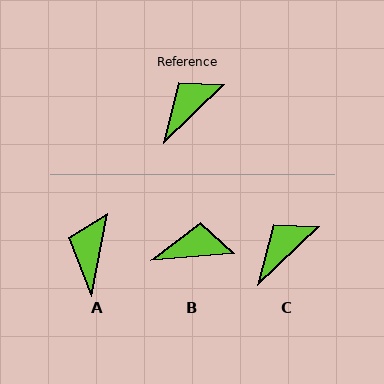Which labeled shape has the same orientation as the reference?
C.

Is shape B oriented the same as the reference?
No, it is off by about 39 degrees.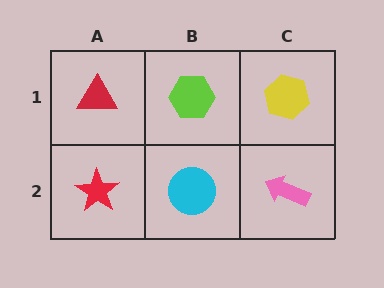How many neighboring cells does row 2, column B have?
3.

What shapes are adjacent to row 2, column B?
A lime hexagon (row 1, column B), a red star (row 2, column A), a pink arrow (row 2, column C).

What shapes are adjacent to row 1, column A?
A red star (row 2, column A), a lime hexagon (row 1, column B).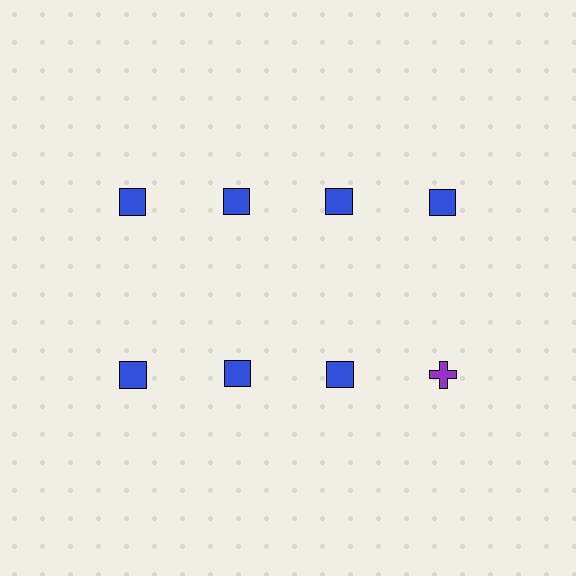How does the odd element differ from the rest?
It differs in both color (purple instead of blue) and shape (cross instead of square).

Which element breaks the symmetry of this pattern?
The purple cross in the second row, second from right column breaks the symmetry. All other shapes are blue squares.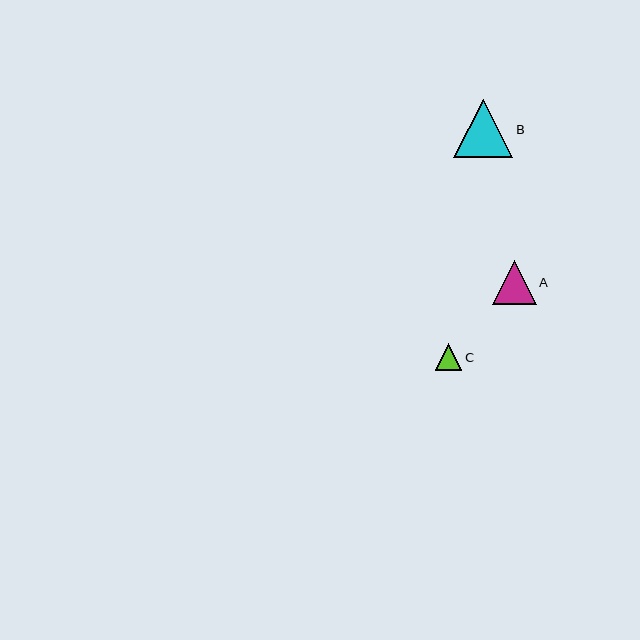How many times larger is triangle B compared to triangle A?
Triangle B is approximately 1.3 times the size of triangle A.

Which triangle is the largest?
Triangle B is the largest with a size of approximately 59 pixels.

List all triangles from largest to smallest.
From largest to smallest: B, A, C.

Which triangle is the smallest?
Triangle C is the smallest with a size of approximately 26 pixels.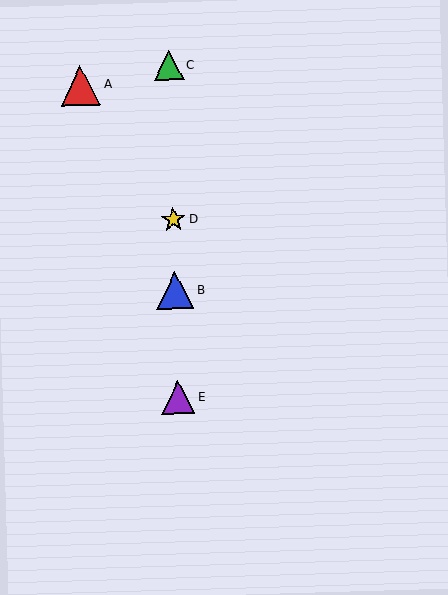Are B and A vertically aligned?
No, B is at x≈175 and A is at x≈81.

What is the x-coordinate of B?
Object B is at x≈175.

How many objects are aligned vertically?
4 objects (B, C, D, E) are aligned vertically.